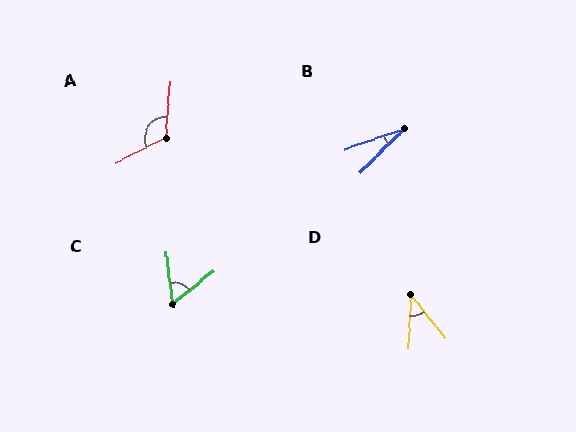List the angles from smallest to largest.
B (25°), D (40°), C (57°), A (121°).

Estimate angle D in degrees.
Approximately 40 degrees.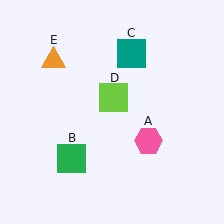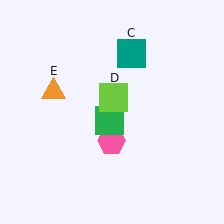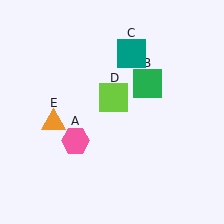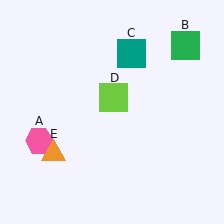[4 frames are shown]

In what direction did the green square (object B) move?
The green square (object B) moved up and to the right.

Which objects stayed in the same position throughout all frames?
Teal square (object C) and lime square (object D) remained stationary.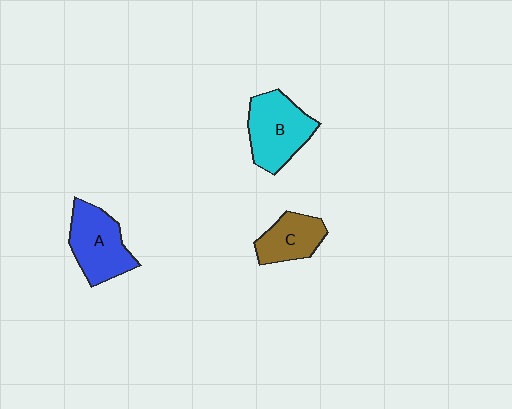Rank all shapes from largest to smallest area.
From largest to smallest: B (cyan), A (blue), C (brown).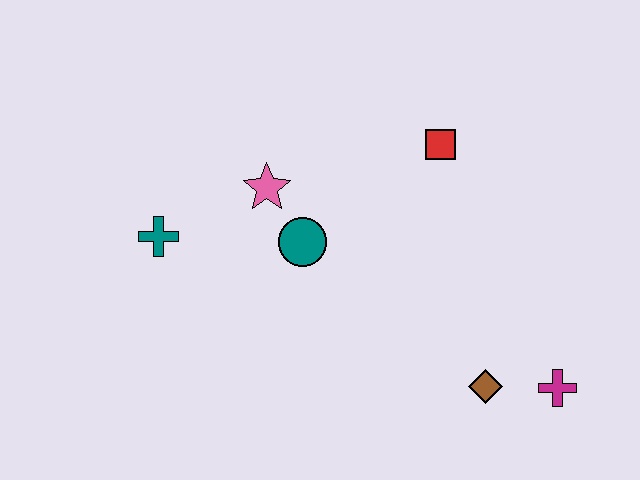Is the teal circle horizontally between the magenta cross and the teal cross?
Yes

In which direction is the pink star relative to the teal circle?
The pink star is above the teal circle.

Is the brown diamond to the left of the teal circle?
No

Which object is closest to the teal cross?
The pink star is closest to the teal cross.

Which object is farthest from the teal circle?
The magenta cross is farthest from the teal circle.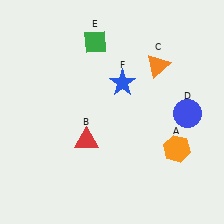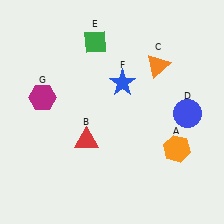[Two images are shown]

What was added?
A magenta hexagon (G) was added in Image 2.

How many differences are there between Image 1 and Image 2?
There is 1 difference between the two images.